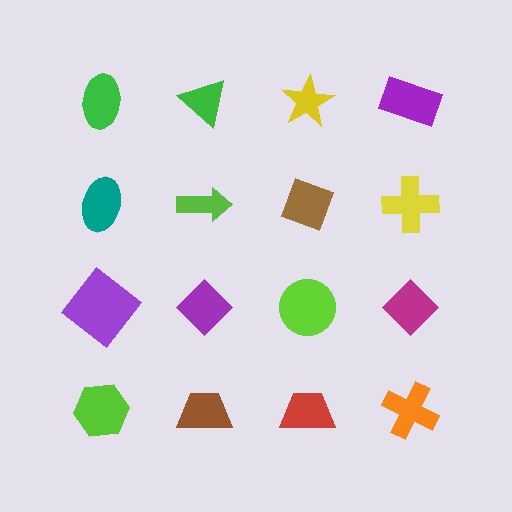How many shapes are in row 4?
4 shapes.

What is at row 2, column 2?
A lime arrow.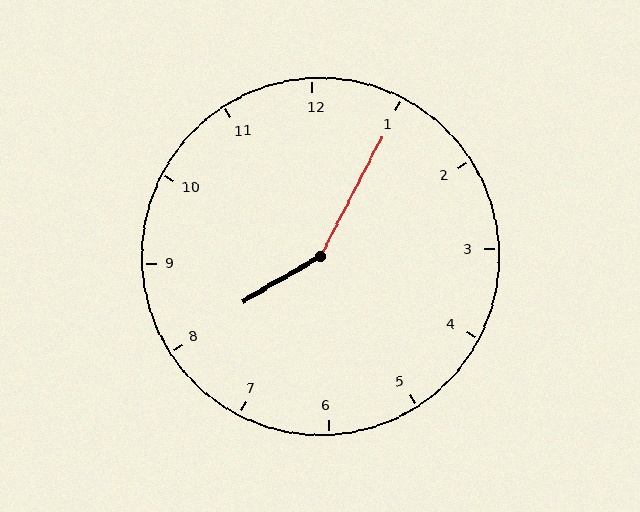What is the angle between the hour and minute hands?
Approximately 148 degrees.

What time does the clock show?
8:05.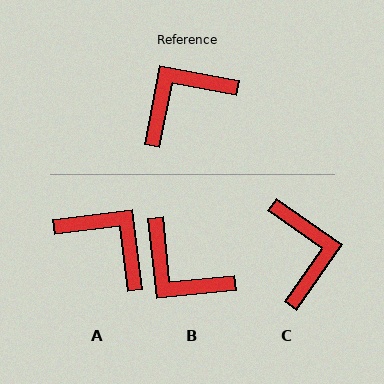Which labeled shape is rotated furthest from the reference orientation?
C, about 114 degrees away.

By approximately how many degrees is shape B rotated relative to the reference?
Approximately 107 degrees counter-clockwise.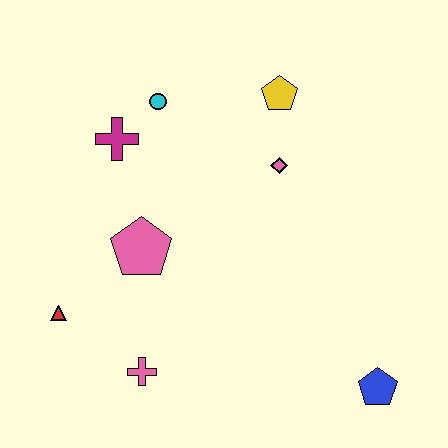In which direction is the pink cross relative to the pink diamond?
The pink cross is below the pink diamond.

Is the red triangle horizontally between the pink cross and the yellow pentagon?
No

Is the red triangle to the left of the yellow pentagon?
Yes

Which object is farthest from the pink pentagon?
The blue pentagon is farthest from the pink pentagon.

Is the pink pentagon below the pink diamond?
Yes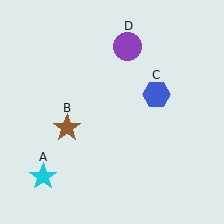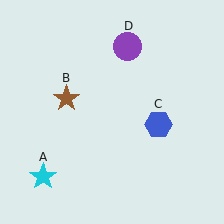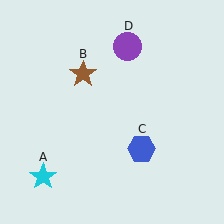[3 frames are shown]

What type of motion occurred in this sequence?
The brown star (object B), blue hexagon (object C) rotated clockwise around the center of the scene.